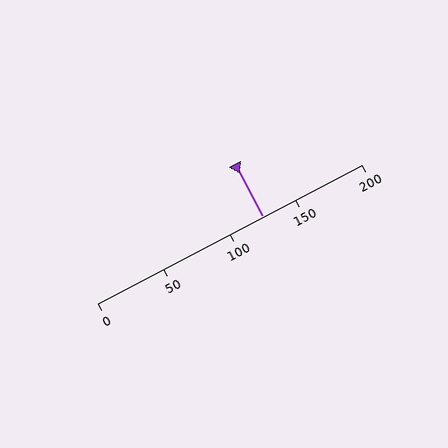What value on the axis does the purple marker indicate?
The marker indicates approximately 125.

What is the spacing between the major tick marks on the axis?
The major ticks are spaced 50 apart.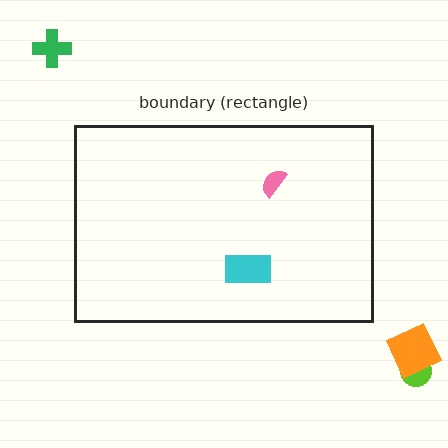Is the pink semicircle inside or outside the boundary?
Inside.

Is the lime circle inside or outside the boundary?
Outside.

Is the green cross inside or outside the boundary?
Outside.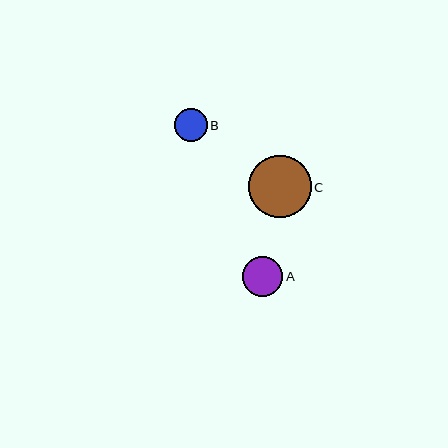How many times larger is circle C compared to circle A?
Circle C is approximately 1.6 times the size of circle A.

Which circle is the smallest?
Circle B is the smallest with a size of approximately 33 pixels.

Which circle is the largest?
Circle C is the largest with a size of approximately 62 pixels.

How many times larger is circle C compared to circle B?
Circle C is approximately 1.9 times the size of circle B.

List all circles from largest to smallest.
From largest to smallest: C, A, B.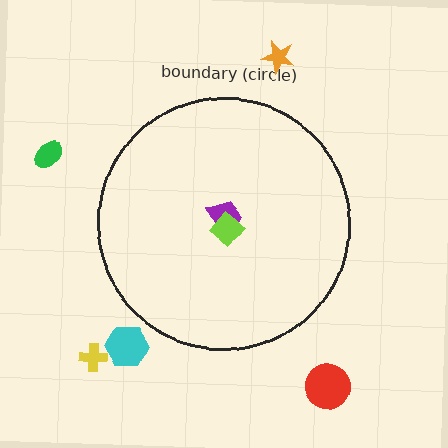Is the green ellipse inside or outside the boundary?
Outside.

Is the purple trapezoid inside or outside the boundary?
Inside.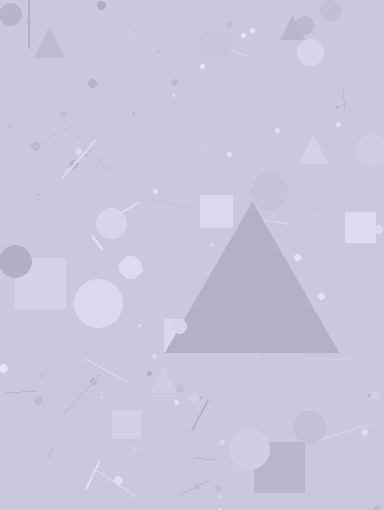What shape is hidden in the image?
A triangle is hidden in the image.